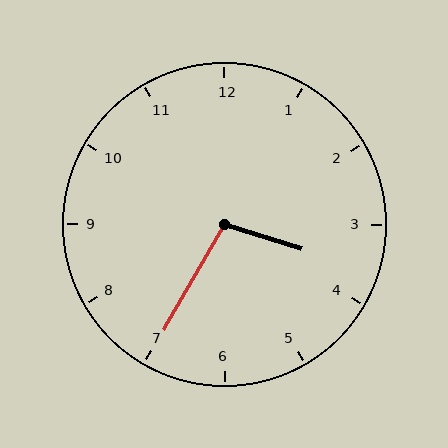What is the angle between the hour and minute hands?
Approximately 102 degrees.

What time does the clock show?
3:35.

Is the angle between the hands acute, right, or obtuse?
It is obtuse.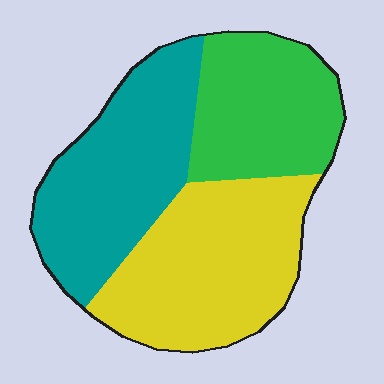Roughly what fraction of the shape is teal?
Teal takes up about one third (1/3) of the shape.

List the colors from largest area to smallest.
From largest to smallest: yellow, teal, green.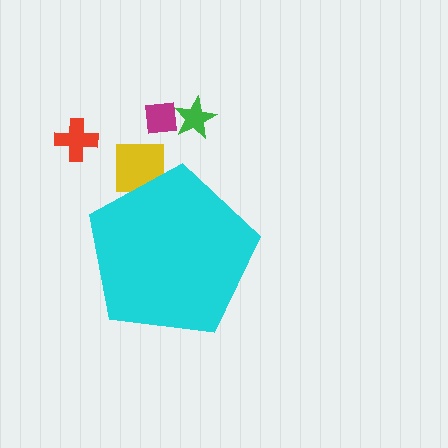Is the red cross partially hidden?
No, the red cross is fully visible.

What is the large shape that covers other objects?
A cyan pentagon.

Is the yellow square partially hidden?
Yes, the yellow square is partially hidden behind the cyan pentagon.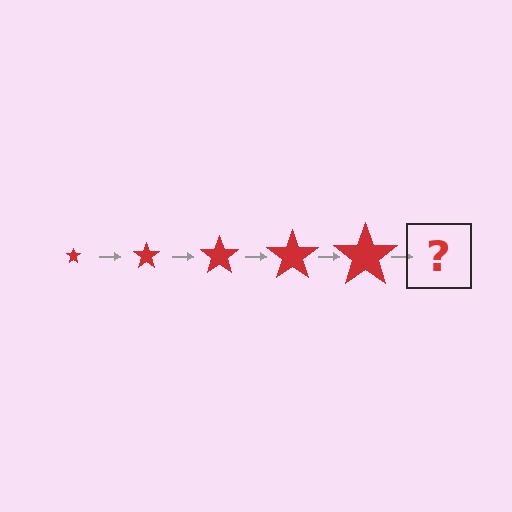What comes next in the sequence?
The next element should be a red star, larger than the previous one.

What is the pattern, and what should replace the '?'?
The pattern is that the star gets progressively larger each step. The '?' should be a red star, larger than the previous one.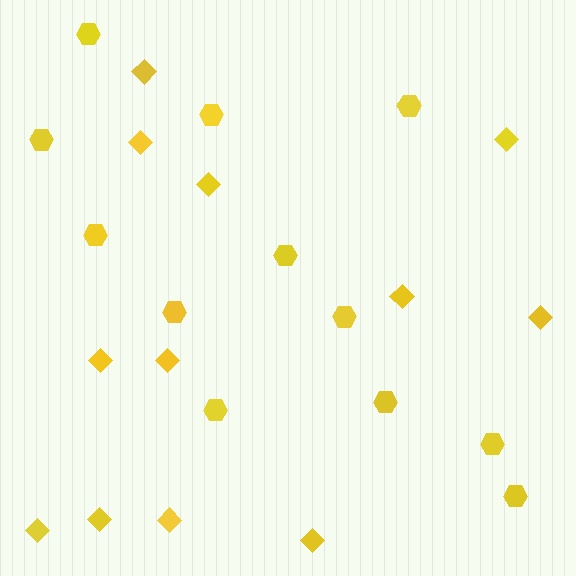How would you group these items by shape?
There are 2 groups: one group of hexagons (12) and one group of diamonds (12).